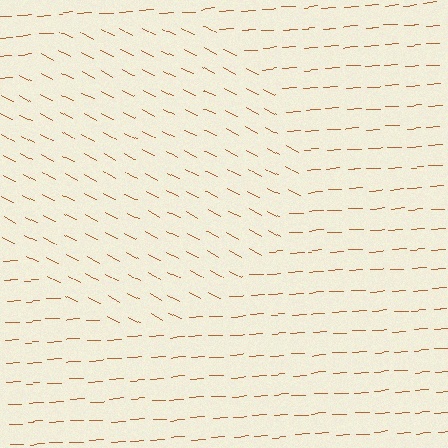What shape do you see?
I see a circle.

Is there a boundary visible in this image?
Yes, there is a texture boundary formed by a change in line orientation.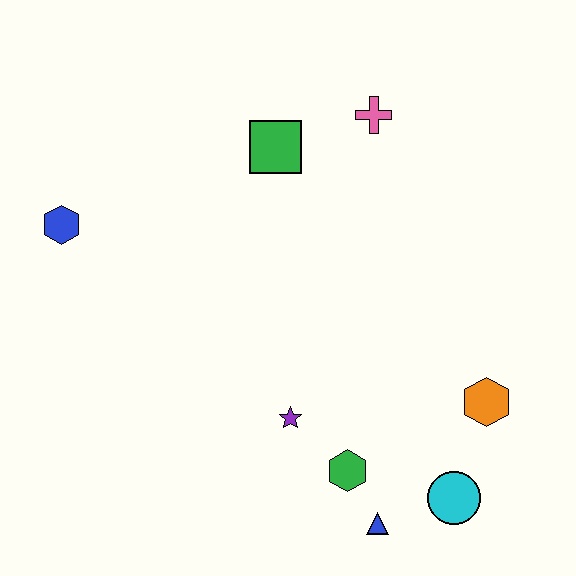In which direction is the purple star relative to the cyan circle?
The purple star is to the left of the cyan circle.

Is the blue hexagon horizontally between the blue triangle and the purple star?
No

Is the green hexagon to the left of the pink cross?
Yes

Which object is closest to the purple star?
The green hexagon is closest to the purple star.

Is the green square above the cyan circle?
Yes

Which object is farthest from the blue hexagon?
The cyan circle is farthest from the blue hexagon.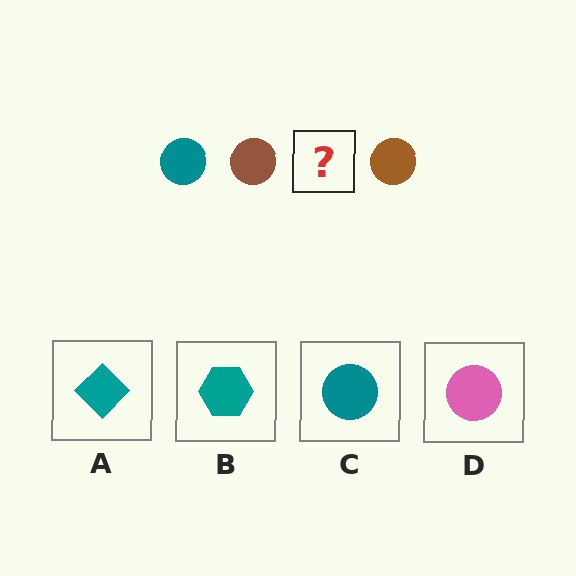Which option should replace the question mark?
Option C.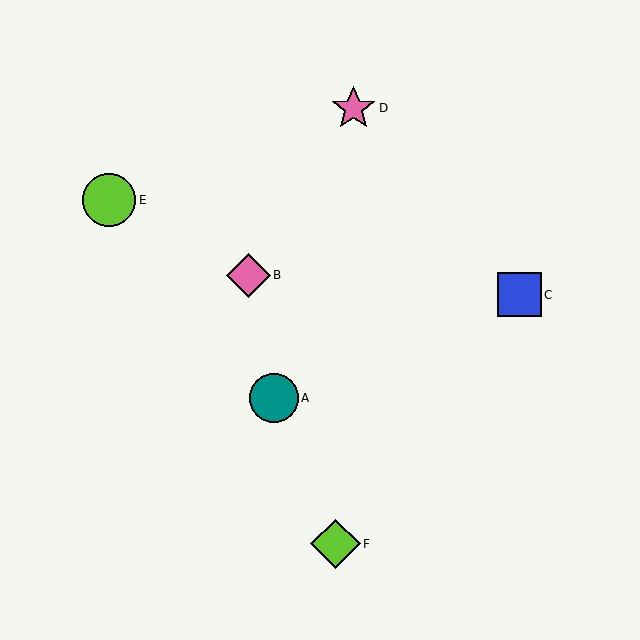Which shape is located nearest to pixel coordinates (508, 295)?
The blue square (labeled C) at (519, 295) is nearest to that location.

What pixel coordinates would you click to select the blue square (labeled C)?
Click at (519, 295) to select the blue square C.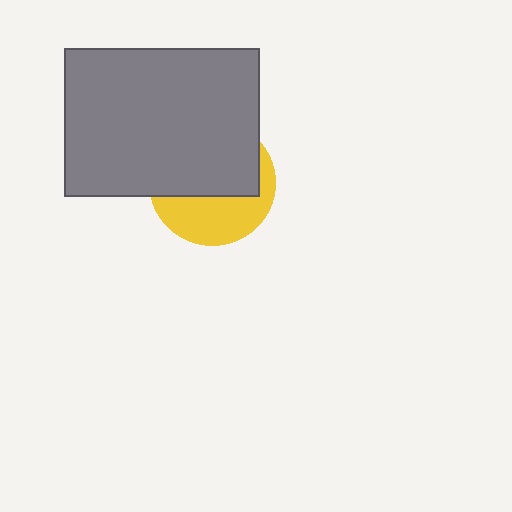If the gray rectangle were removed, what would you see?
You would see the complete yellow circle.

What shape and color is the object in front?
The object in front is a gray rectangle.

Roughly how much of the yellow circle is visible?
A small part of it is visible (roughly 41%).